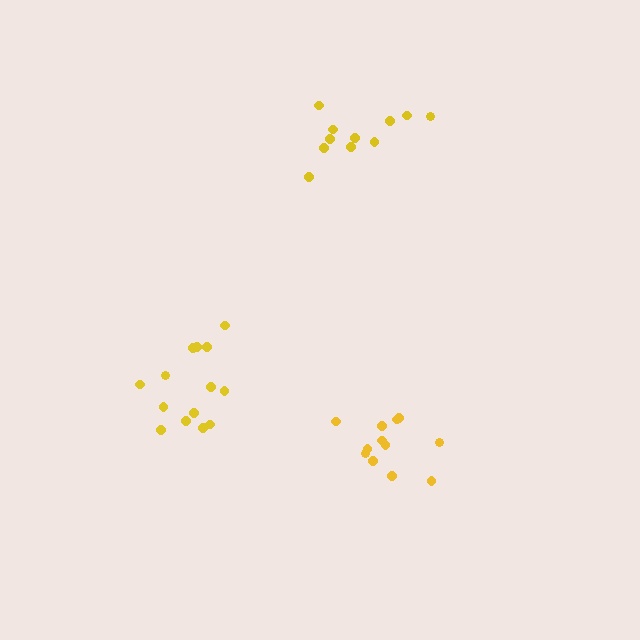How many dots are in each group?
Group 1: 12 dots, Group 2: 14 dots, Group 3: 11 dots (37 total).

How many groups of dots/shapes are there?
There are 3 groups.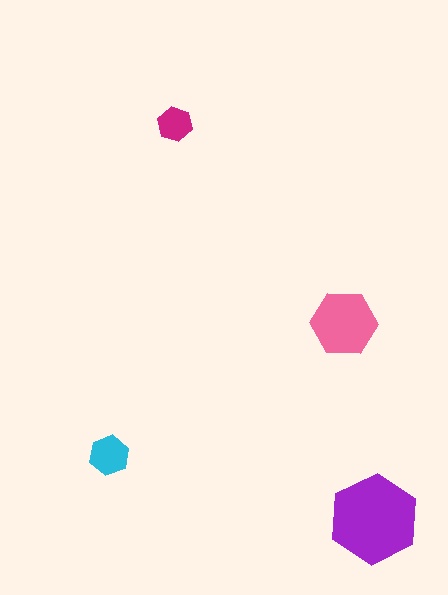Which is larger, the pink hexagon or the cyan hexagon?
The pink one.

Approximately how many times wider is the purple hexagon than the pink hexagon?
About 1.5 times wider.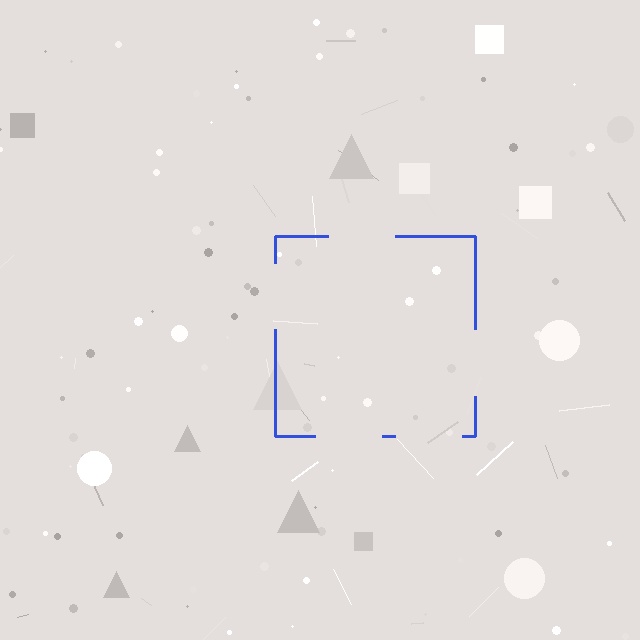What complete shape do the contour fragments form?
The contour fragments form a square.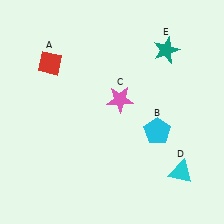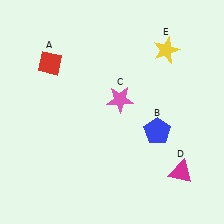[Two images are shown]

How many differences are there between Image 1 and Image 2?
There are 3 differences between the two images.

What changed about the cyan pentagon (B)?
In Image 1, B is cyan. In Image 2, it changed to blue.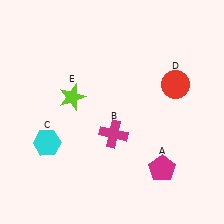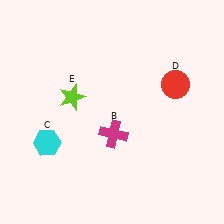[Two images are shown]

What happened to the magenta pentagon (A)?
The magenta pentagon (A) was removed in Image 2. It was in the bottom-right area of Image 1.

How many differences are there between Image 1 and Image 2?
There is 1 difference between the two images.